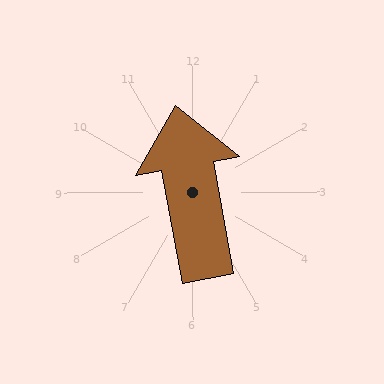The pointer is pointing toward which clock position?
Roughly 12 o'clock.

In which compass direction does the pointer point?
North.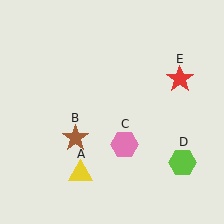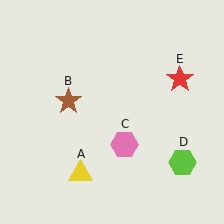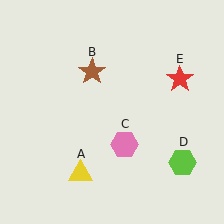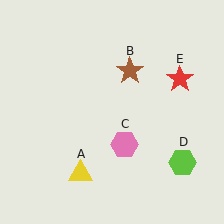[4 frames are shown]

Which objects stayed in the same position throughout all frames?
Yellow triangle (object A) and pink hexagon (object C) and lime hexagon (object D) and red star (object E) remained stationary.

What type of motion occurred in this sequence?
The brown star (object B) rotated clockwise around the center of the scene.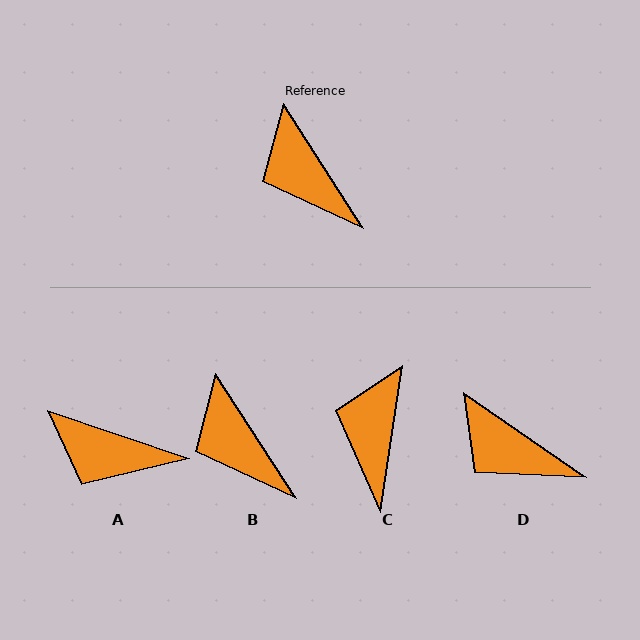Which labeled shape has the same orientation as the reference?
B.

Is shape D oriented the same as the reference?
No, it is off by about 23 degrees.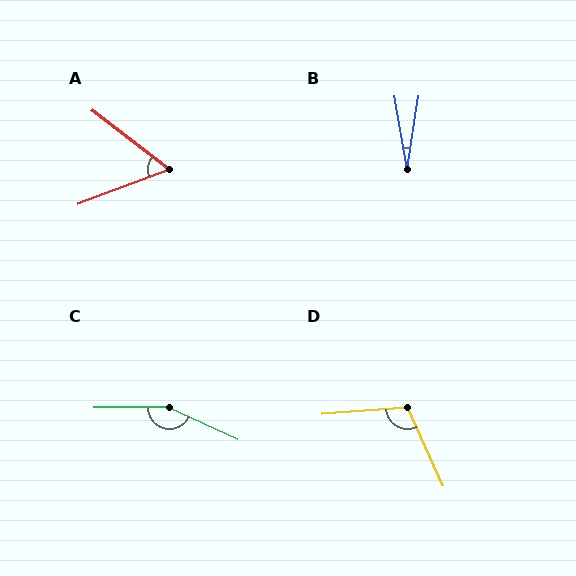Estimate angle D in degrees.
Approximately 110 degrees.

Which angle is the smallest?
B, at approximately 18 degrees.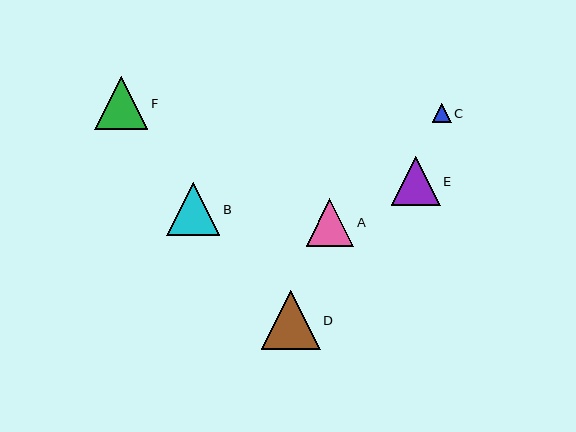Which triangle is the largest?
Triangle D is the largest with a size of approximately 59 pixels.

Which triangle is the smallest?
Triangle C is the smallest with a size of approximately 19 pixels.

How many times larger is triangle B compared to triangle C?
Triangle B is approximately 2.8 times the size of triangle C.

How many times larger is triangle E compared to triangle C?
Triangle E is approximately 2.6 times the size of triangle C.